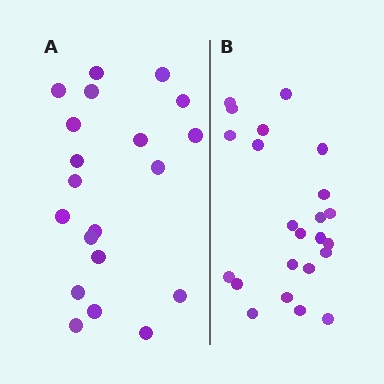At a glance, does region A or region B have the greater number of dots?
Region B (the right region) has more dots.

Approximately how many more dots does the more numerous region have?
Region B has just a few more — roughly 2 or 3 more dots than region A.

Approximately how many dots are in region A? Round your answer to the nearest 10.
About 20 dots.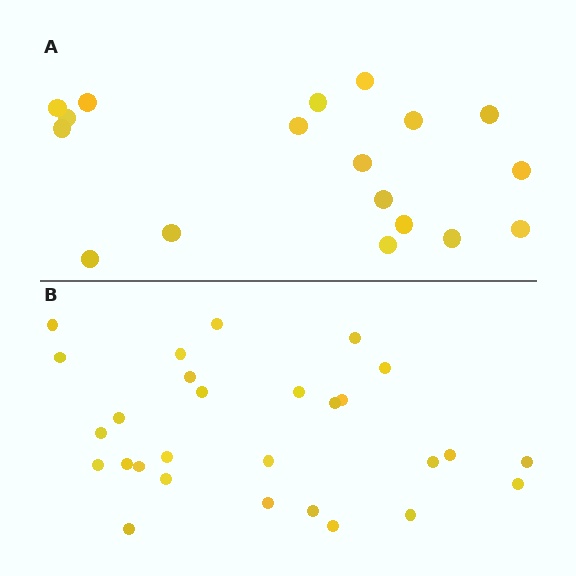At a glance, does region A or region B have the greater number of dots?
Region B (the bottom region) has more dots.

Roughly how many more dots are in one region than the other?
Region B has roughly 10 or so more dots than region A.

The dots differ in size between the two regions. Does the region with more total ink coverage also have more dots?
No. Region A has more total ink coverage because its dots are larger, but region B actually contains more individual dots. Total area can be misleading — the number of items is what matters here.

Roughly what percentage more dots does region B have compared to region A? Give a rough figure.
About 55% more.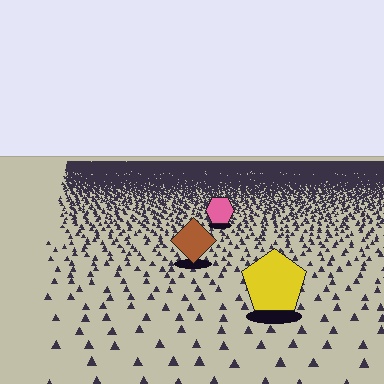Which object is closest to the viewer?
The yellow pentagon is closest. The texture marks near it are larger and more spread out.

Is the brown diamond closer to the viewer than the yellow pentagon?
No. The yellow pentagon is closer — you can tell from the texture gradient: the ground texture is coarser near it.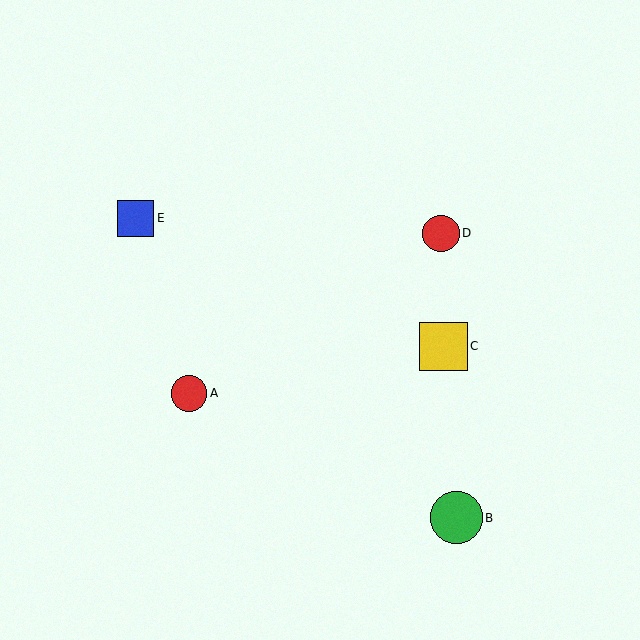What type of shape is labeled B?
Shape B is a green circle.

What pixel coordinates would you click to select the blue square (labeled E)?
Click at (136, 219) to select the blue square E.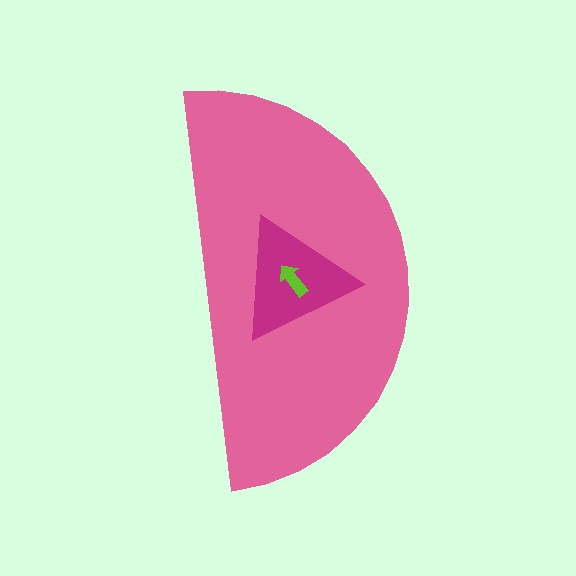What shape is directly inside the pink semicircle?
The magenta triangle.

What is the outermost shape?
The pink semicircle.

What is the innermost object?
The lime arrow.